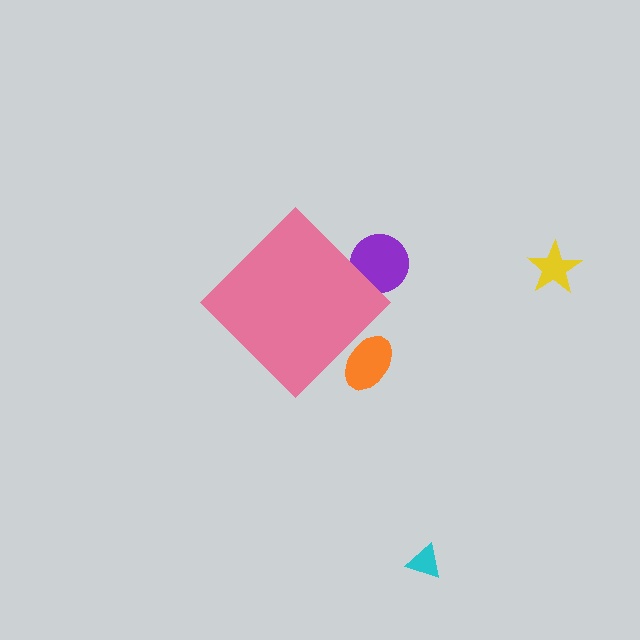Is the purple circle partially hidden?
Yes, the purple circle is partially hidden behind the pink diamond.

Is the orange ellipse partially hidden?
Yes, the orange ellipse is partially hidden behind the pink diamond.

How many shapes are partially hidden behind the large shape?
2 shapes are partially hidden.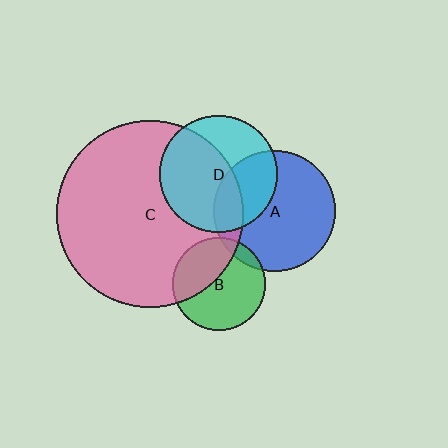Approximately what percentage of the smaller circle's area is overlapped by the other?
Approximately 15%.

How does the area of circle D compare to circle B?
Approximately 1.6 times.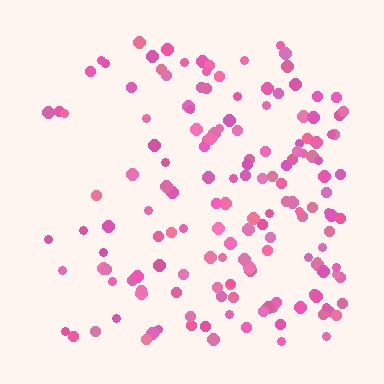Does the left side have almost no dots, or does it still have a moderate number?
Still a moderate number, just noticeably fewer than the right.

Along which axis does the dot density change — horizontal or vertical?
Horizontal.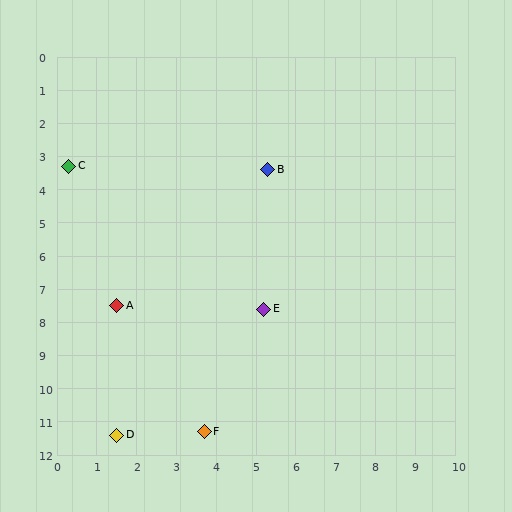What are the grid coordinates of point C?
Point C is at approximately (0.3, 3.3).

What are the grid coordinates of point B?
Point B is at approximately (5.3, 3.4).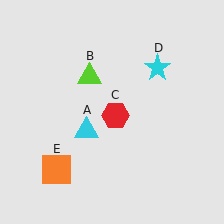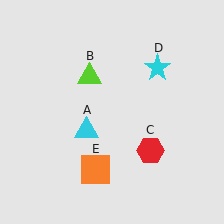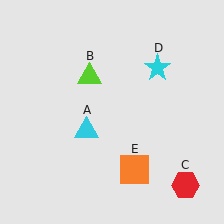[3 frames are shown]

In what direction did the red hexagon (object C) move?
The red hexagon (object C) moved down and to the right.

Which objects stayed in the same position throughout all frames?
Cyan triangle (object A) and lime triangle (object B) and cyan star (object D) remained stationary.